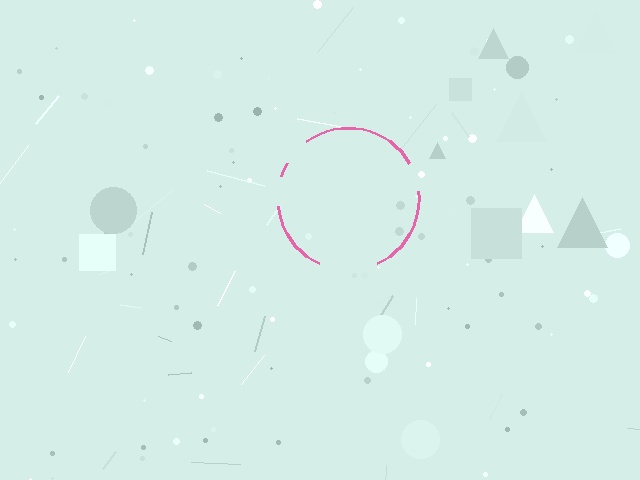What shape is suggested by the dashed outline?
The dashed outline suggests a circle.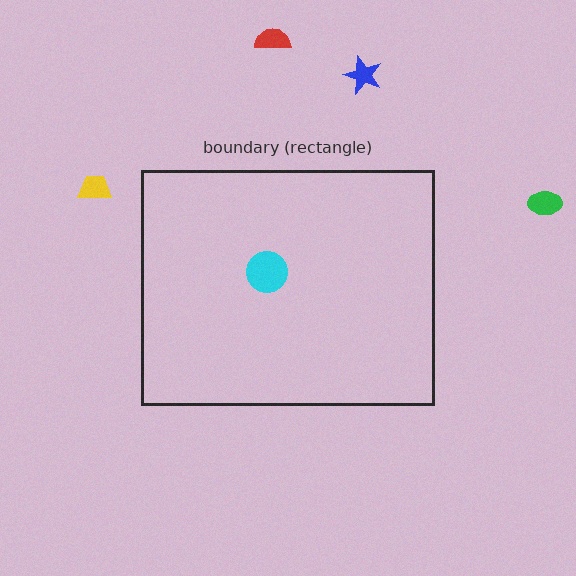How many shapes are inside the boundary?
1 inside, 4 outside.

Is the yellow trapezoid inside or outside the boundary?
Outside.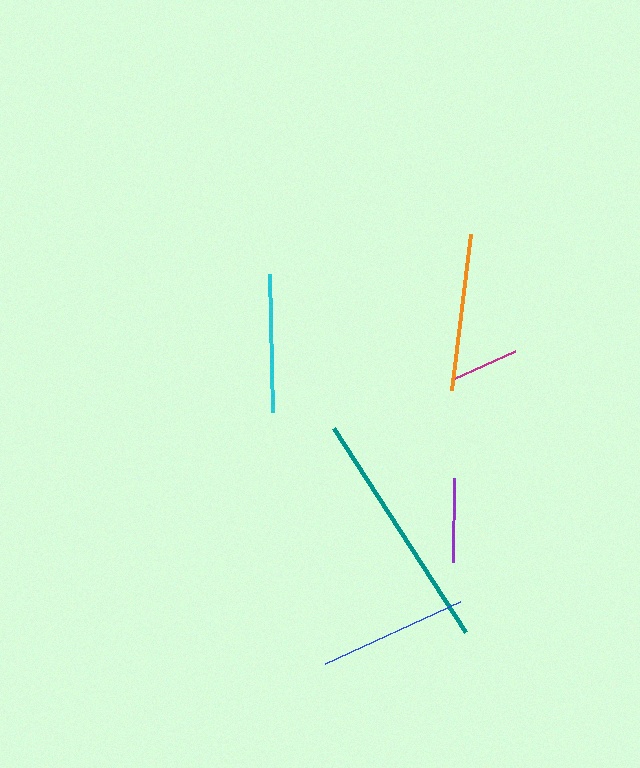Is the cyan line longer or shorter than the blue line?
The blue line is longer than the cyan line.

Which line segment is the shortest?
The magenta line is the shortest at approximately 69 pixels.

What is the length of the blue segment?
The blue segment is approximately 149 pixels long.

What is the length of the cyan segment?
The cyan segment is approximately 138 pixels long.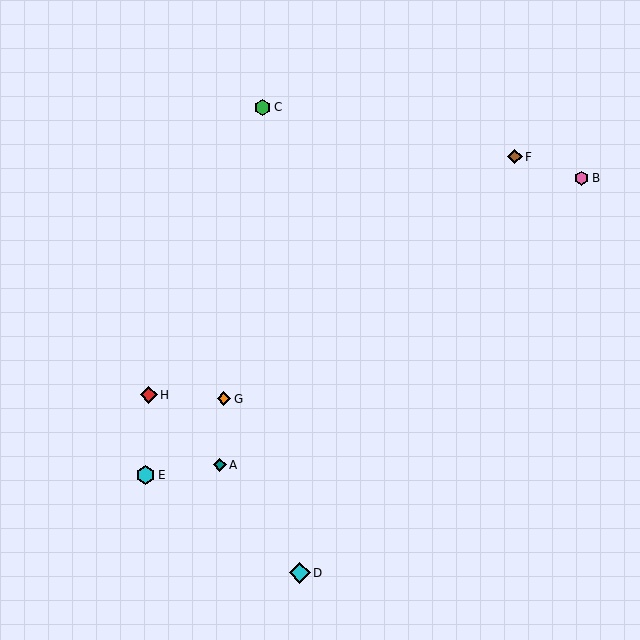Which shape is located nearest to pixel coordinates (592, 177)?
The pink hexagon (labeled B) at (582, 178) is nearest to that location.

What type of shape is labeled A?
Shape A is a teal diamond.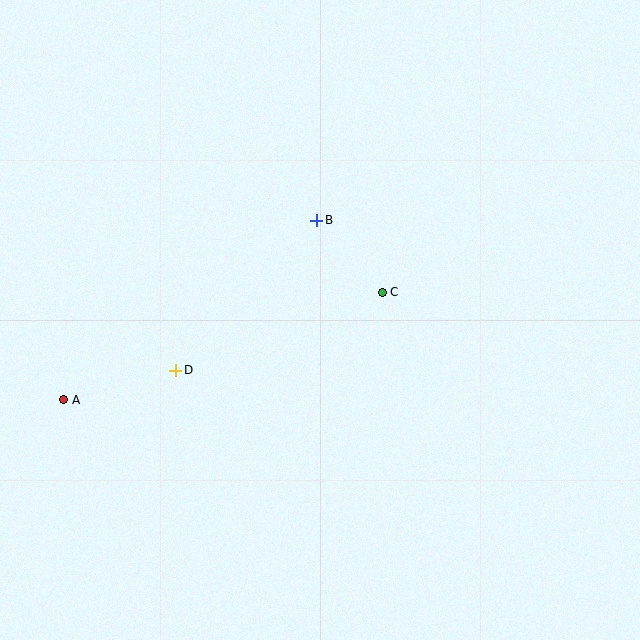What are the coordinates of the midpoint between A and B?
The midpoint between A and B is at (190, 310).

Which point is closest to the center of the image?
Point C at (382, 292) is closest to the center.